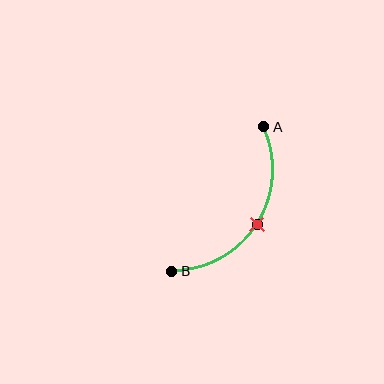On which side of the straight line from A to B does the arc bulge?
The arc bulges to the right of the straight line connecting A and B.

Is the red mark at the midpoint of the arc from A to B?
Yes. The red mark lies on the arc at equal arc-length from both A and B — it is the arc midpoint.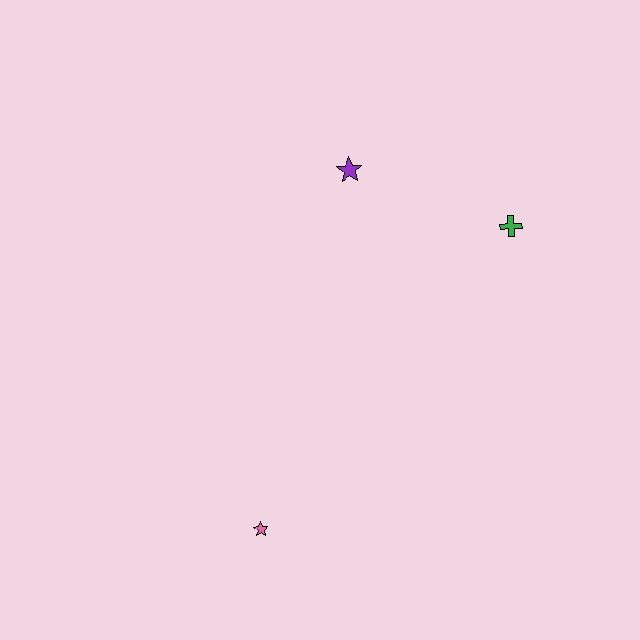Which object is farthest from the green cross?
The pink star is farthest from the green cross.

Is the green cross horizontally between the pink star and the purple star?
No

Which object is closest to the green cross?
The purple star is closest to the green cross.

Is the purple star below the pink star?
No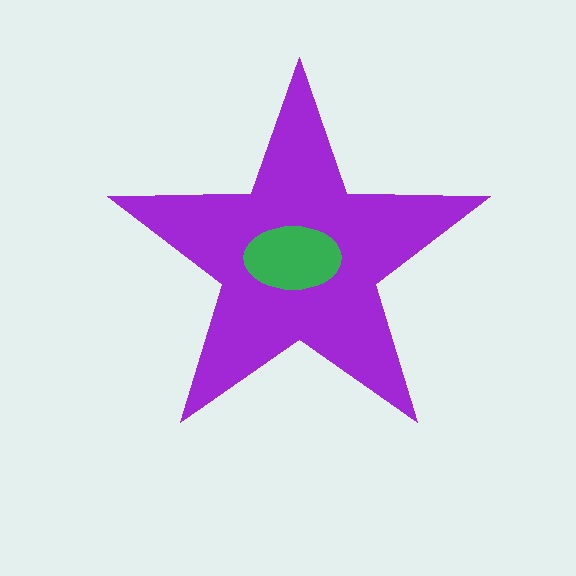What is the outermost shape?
The purple star.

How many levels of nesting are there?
2.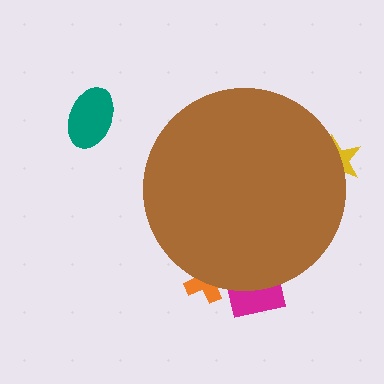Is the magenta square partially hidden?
Yes, the magenta square is partially hidden behind the brown circle.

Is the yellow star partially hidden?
Yes, the yellow star is partially hidden behind the brown circle.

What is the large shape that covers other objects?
A brown circle.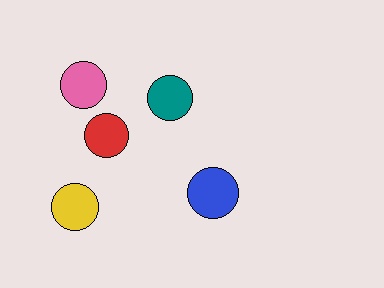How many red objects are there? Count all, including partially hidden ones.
There is 1 red object.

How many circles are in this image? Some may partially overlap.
There are 5 circles.